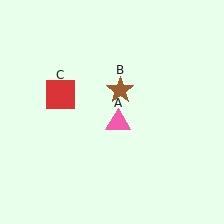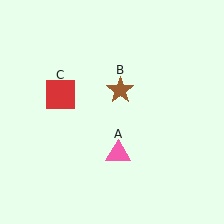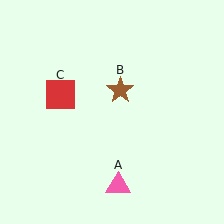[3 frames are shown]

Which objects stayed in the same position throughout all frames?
Brown star (object B) and red square (object C) remained stationary.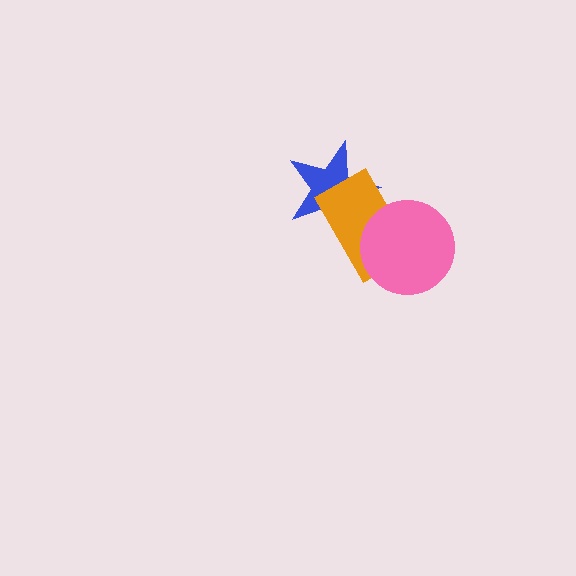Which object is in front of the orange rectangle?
The pink circle is in front of the orange rectangle.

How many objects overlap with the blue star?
1 object overlaps with the blue star.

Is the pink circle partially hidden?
No, no other shape covers it.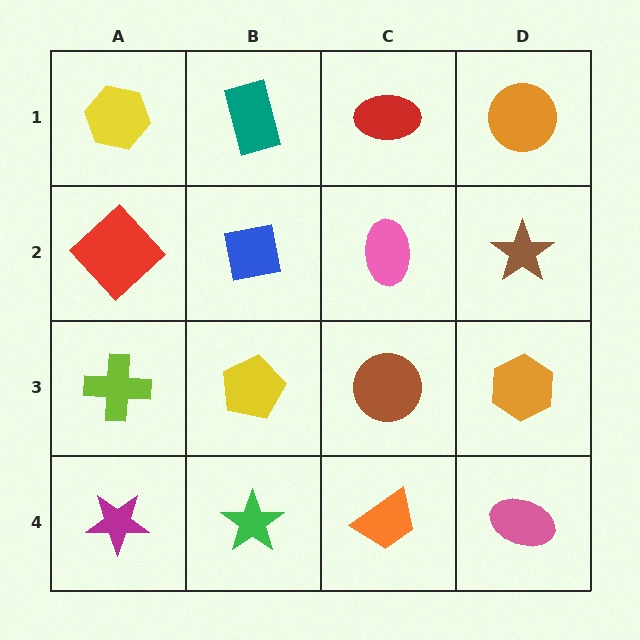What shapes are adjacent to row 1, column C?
A pink ellipse (row 2, column C), a teal rectangle (row 1, column B), an orange circle (row 1, column D).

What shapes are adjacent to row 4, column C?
A brown circle (row 3, column C), a green star (row 4, column B), a pink ellipse (row 4, column D).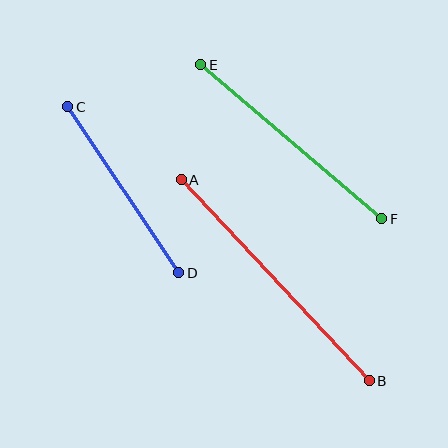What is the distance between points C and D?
The distance is approximately 200 pixels.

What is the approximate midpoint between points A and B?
The midpoint is at approximately (275, 280) pixels.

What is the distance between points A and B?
The distance is approximately 275 pixels.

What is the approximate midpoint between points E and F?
The midpoint is at approximately (291, 142) pixels.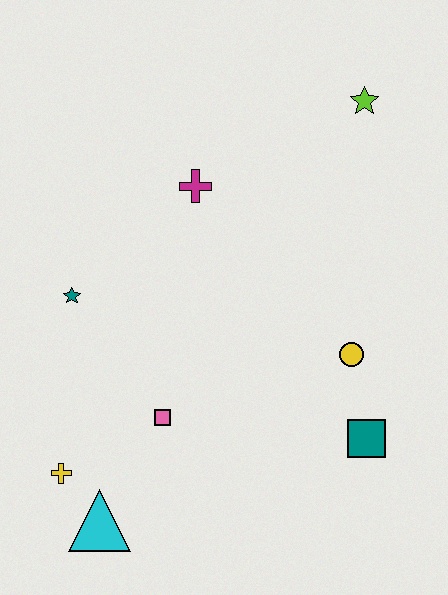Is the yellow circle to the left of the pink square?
No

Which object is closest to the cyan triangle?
The yellow cross is closest to the cyan triangle.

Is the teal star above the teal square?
Yes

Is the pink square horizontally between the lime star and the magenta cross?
No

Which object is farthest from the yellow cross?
The lime star is farthest from the yellow cross.